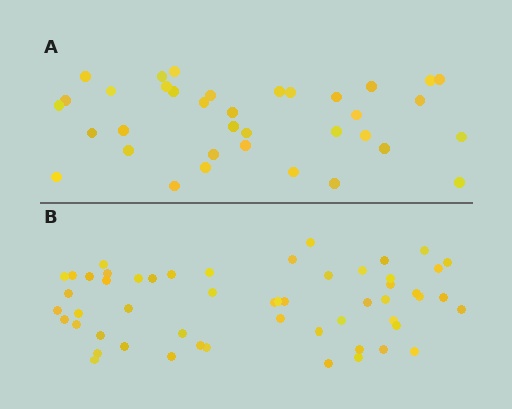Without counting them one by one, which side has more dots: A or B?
Region B (the bottom region) has more dots.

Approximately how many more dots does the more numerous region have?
Region B has approximately 20 more dots than region A.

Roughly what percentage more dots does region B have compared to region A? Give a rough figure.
About 50% more.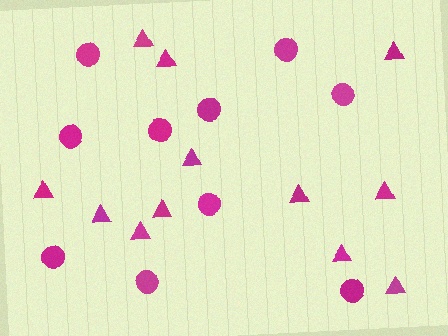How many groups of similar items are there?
There are 2 groups: one group of triangles (12) and one group of circles (10).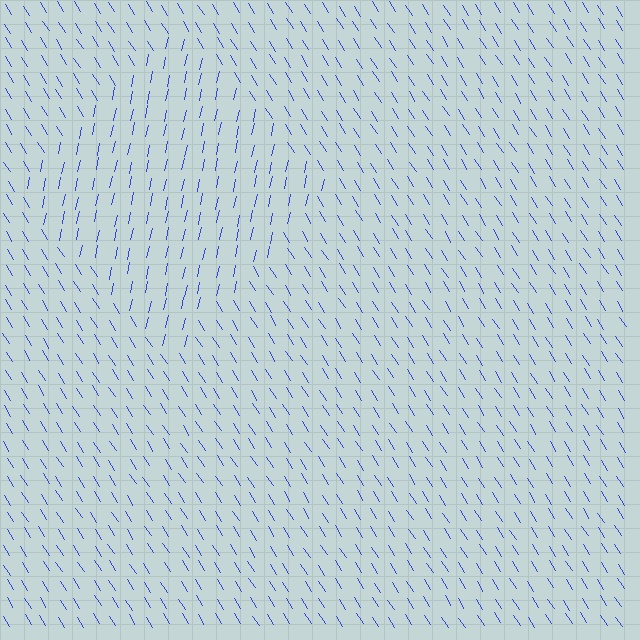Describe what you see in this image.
The image is filled with small blue line segments. A diamond region in the image has lines oriented differently from the surrounding lines, creating a visible texture boundary.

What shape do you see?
I see a diamond.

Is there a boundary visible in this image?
Yes, there is a texture boundary formed by a change in line orientation.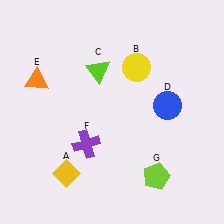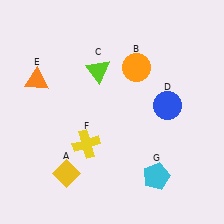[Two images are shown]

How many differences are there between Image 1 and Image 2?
There are 3 differences between the two images.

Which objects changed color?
B changed from yellow to orange. F changed from purple to yellow. G changed from lime to cyan.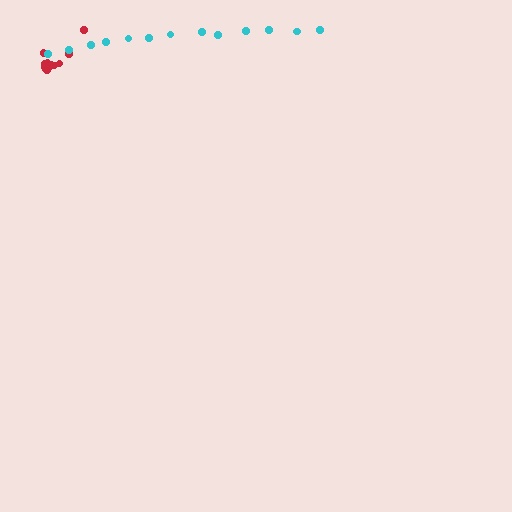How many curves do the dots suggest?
There are 2 distinct paths.